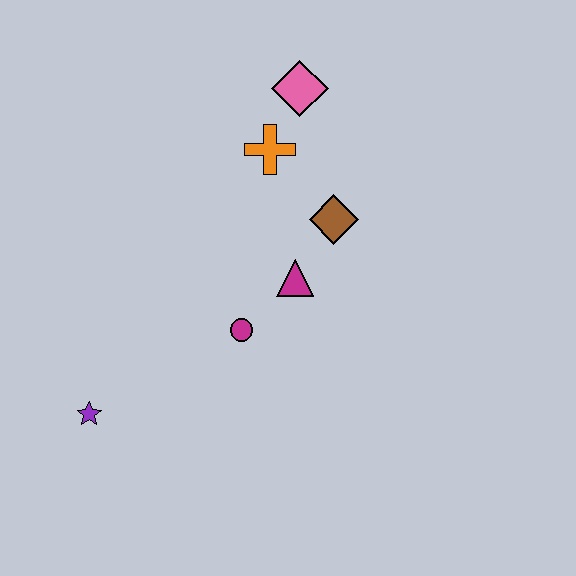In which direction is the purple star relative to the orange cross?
The purple star is below the orange cross.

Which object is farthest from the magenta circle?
The pink diamond is farthest from the magenta circle.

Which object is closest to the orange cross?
The pink diamond is closest to the orange cross.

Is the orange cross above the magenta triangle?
Yes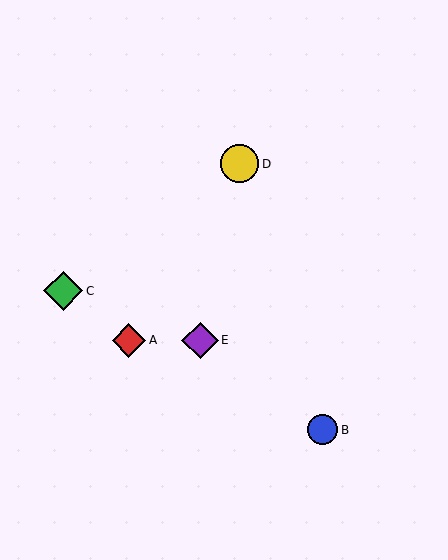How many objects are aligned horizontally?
2 objects (A, E) are aligned horizontally.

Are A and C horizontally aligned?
No, A is at y≈341 and C is at y≈291.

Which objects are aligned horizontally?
Objects A, E are aligned horizontally.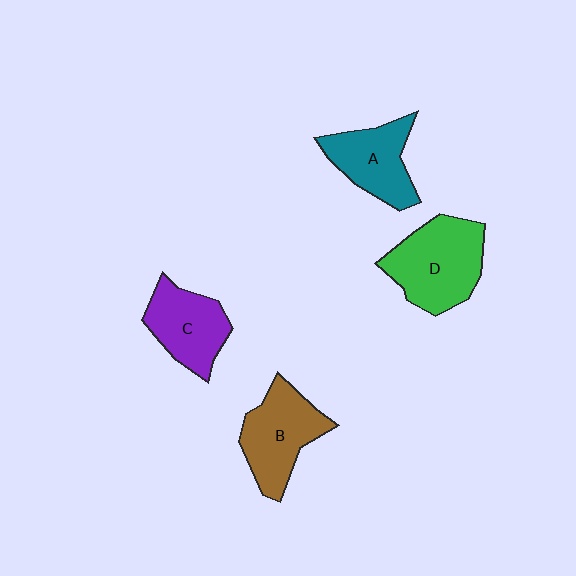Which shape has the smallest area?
Shape A (teal).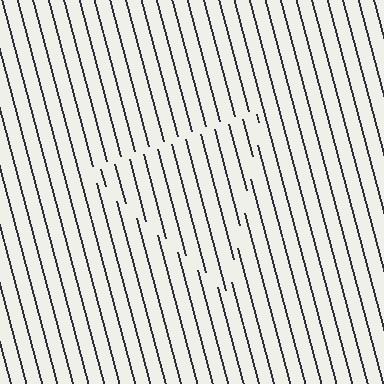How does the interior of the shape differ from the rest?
The interior of the shape contains the same grating, shifted by half a period — the contour is defined by the phase discontinuity where line-ends from the inner and outer gratings abut.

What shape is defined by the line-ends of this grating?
An illusory triangle. The interior of the shape contains the same grating, shifted by half a period — the contour is defined by the phase discontinuity where line-ends from the inner and outer gratings abut.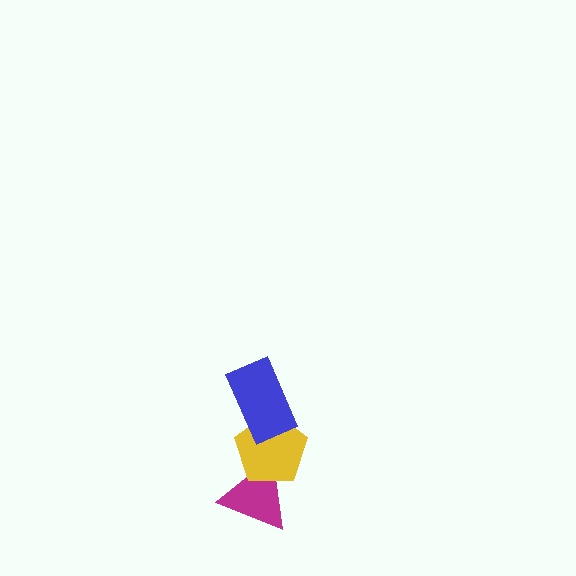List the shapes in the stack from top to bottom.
From top to bottom: the blue rectangle, the yellow pentagon, the magenta triangle.